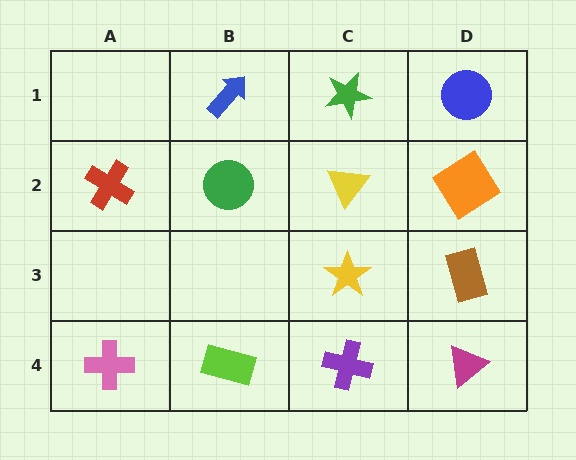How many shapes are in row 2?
4 shapes.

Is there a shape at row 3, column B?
No, that cell is empty.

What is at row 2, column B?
A green circle.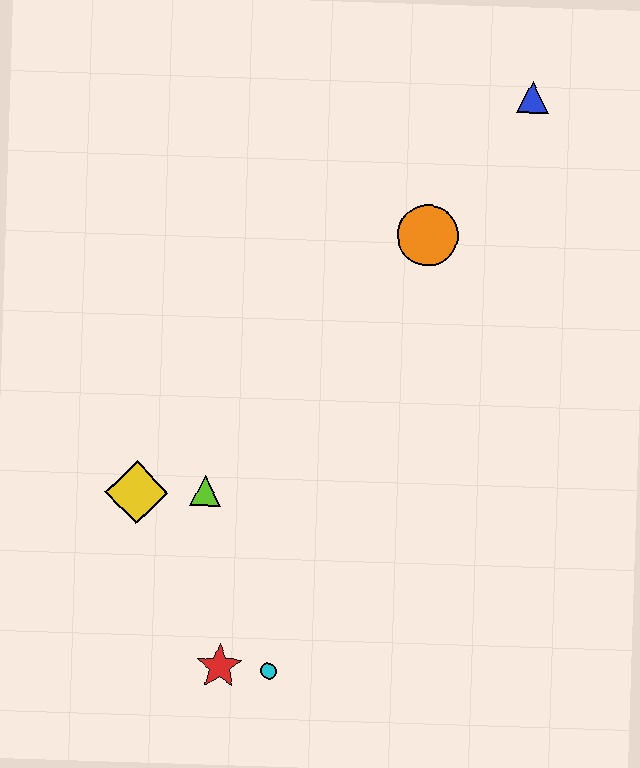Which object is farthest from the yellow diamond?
The blue triangle is farthest from the yellow diamond.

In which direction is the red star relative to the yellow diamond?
The red star is below the yellow diamond.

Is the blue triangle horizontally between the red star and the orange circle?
No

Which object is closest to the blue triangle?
The orange circle is closest to the blue triangle.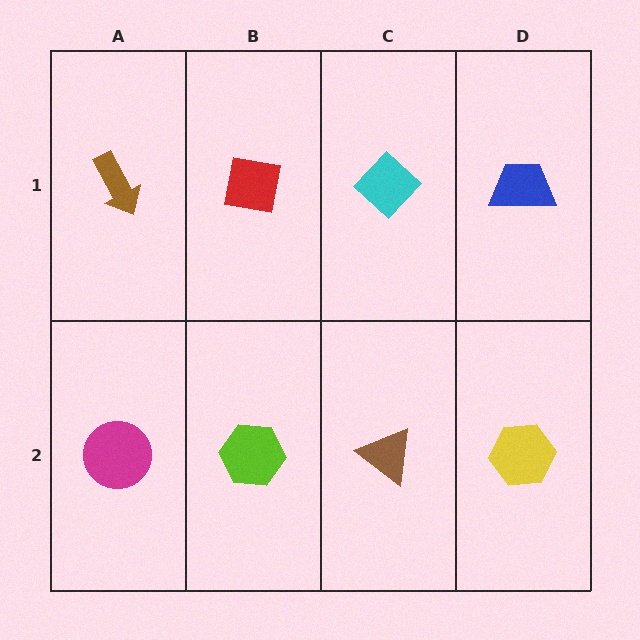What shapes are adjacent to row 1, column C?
A brown triangle (row 2, column C), a red square (row 1, column B), a blue trapezoid (row 1, column D).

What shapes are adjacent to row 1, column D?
A yellow hexagon (row 2, column D), a cyan diamond (row 1, column C).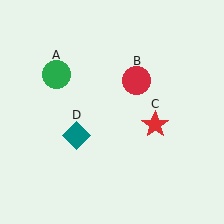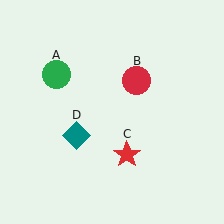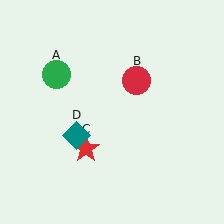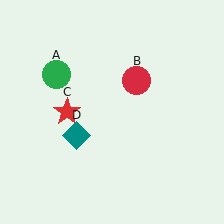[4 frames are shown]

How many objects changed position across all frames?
1 object changed position: red star (object C).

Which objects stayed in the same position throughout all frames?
Green circle (object A) and red circle (object B) and teal diamond (object D) remained stationary.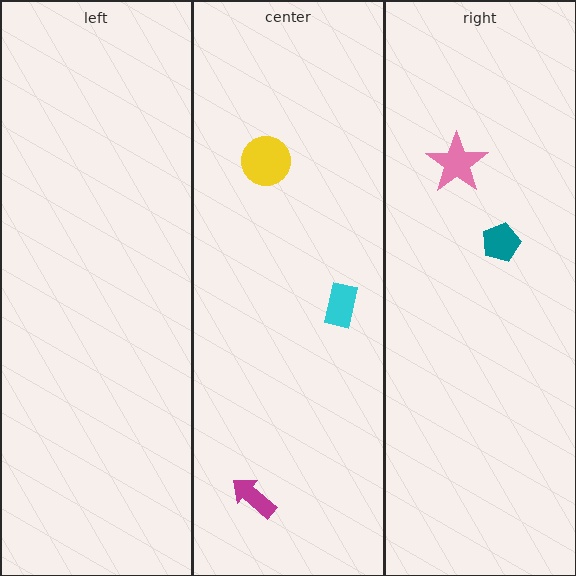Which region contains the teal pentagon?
The right region.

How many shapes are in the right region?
2.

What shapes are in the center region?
The magenta arrow, the cyan rectangle, the yellow circle.